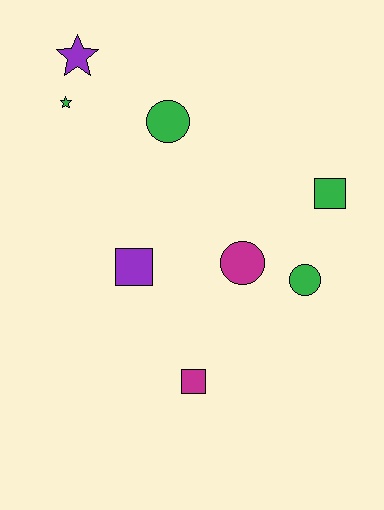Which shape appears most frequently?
Circle, with 3 objects.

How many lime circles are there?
There are no lime circles.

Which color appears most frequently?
Green, with 4 objects.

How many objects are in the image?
There are 8 objects.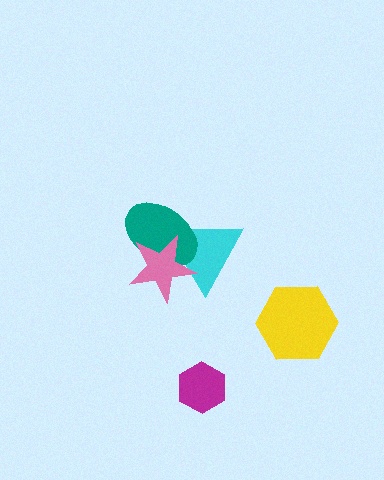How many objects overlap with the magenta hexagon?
0 objects overlap with the magenta hexagon.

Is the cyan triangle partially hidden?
Yes, it is partially covered by another shape.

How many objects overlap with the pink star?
2 objects overlap with the pink star.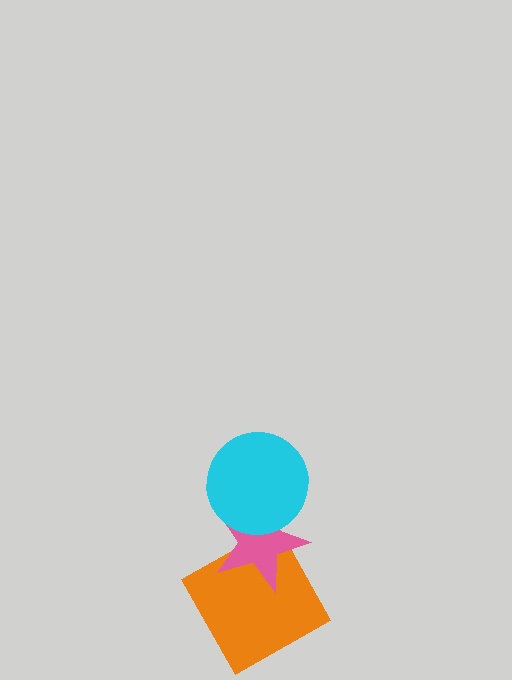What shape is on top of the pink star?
The cyan circle is on top of the pink star.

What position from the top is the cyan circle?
The cyan circle is 1st from the top.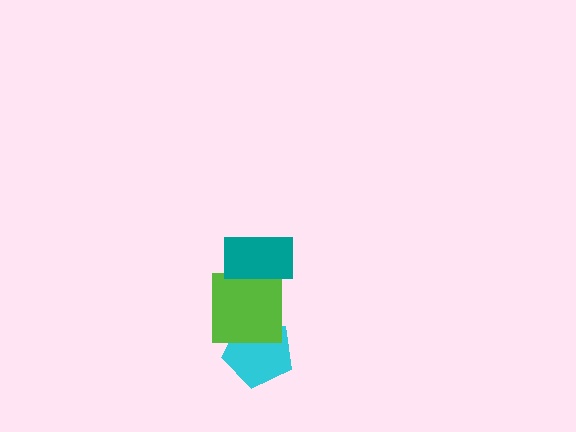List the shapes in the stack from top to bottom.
From top to bottom: the teal rectangle, the lime square, the cyan pentagon.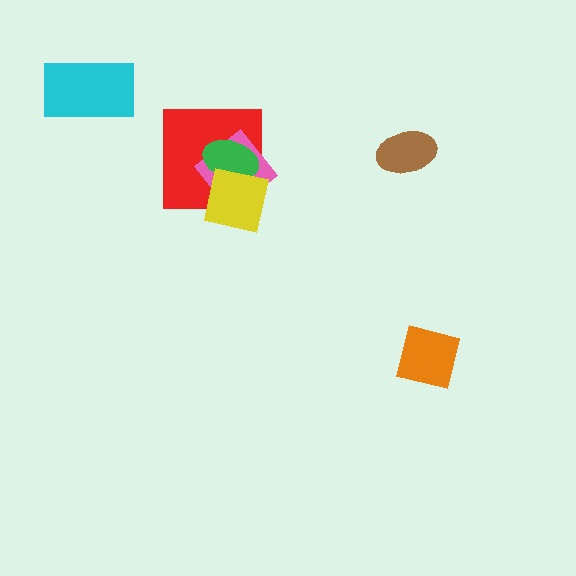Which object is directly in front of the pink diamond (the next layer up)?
The green ellipse is directly in front of the pink diamond.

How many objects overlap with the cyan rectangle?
0 objects overlap with the cyan rectangle.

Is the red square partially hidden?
Yes, it is partially covered by another shape.